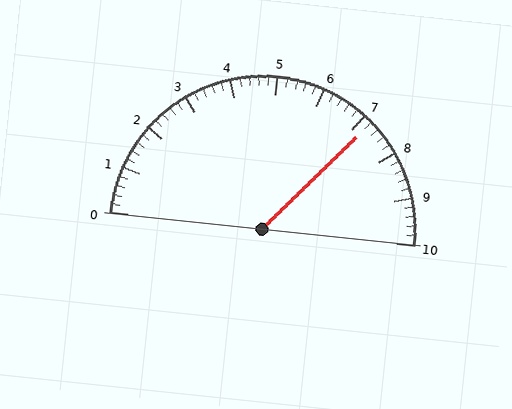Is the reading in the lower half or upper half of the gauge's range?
The reading is in the upper half of the range (0 to 10).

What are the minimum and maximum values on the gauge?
The gauge ranges from 0 to 10.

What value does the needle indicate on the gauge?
The needle indicates approximately 7.2.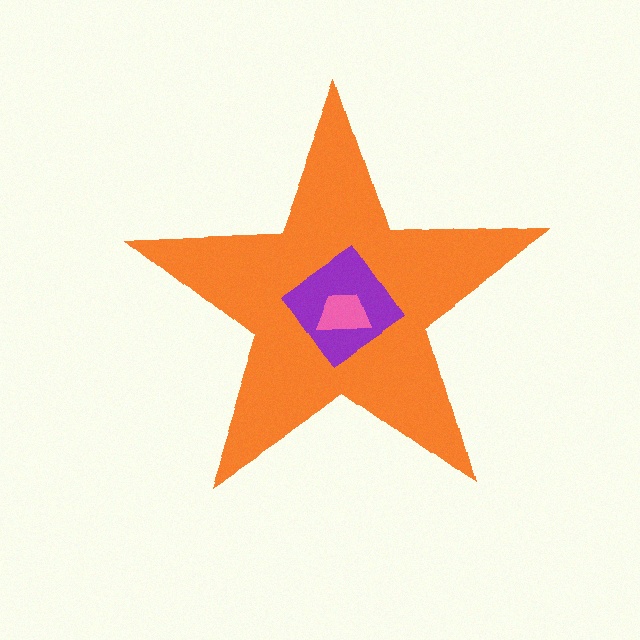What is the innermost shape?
The pink trapezoid.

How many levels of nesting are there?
3.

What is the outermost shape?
The orange star.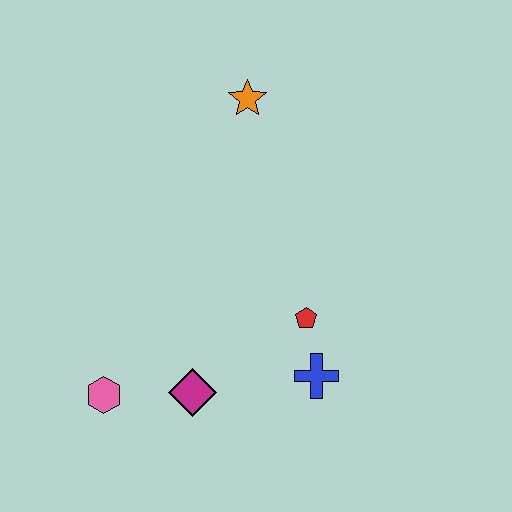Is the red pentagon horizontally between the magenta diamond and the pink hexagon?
No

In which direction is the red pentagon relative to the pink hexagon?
The red pentagon is to the right of the pink hexagon.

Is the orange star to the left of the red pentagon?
Yes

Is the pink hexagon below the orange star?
Yes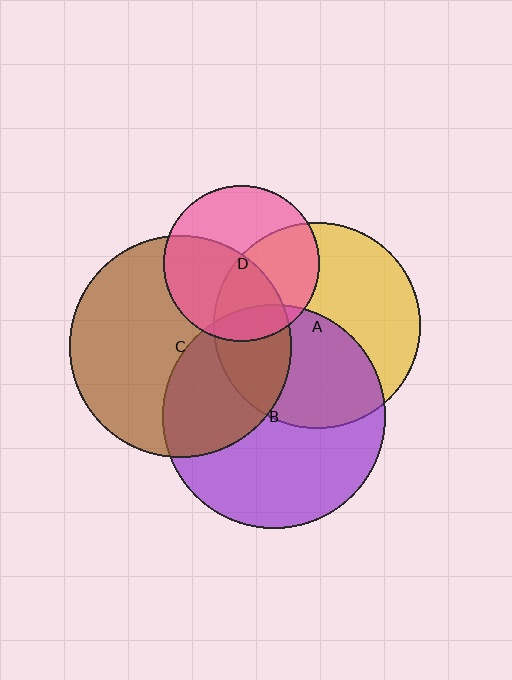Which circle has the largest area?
Circle B (purple).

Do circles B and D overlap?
Yes.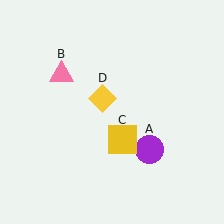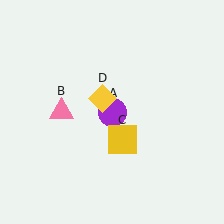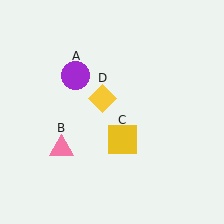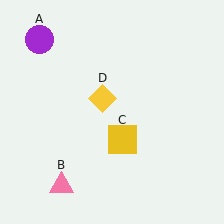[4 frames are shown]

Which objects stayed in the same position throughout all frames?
Yellow square (object C) and yellow diamond (object D) remained stationary.